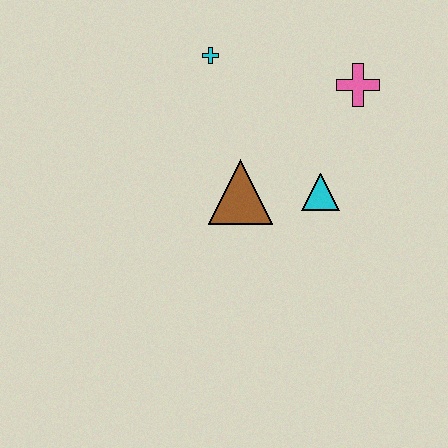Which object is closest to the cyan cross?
The brown triangle is closest to the cyan cross.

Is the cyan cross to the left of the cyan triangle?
Yes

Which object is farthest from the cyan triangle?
The cyan cross is farthest from the cyan triangle.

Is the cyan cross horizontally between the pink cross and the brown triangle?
No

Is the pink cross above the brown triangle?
Yes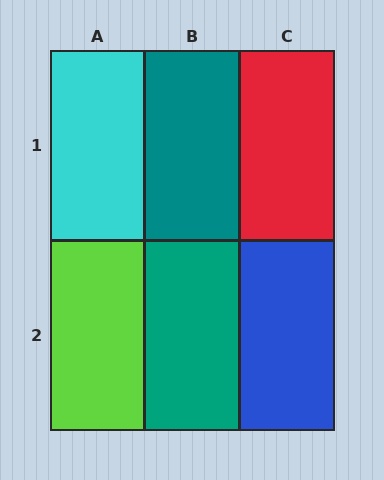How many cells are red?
1 cell is red.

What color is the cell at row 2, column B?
Teal.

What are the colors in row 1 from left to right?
Cyan, teal, red.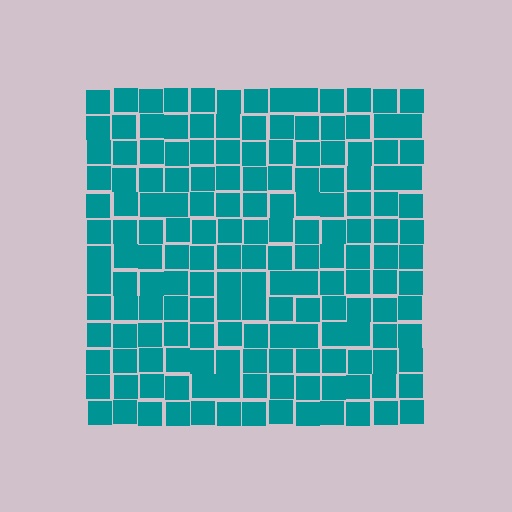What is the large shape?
The large shape is a square.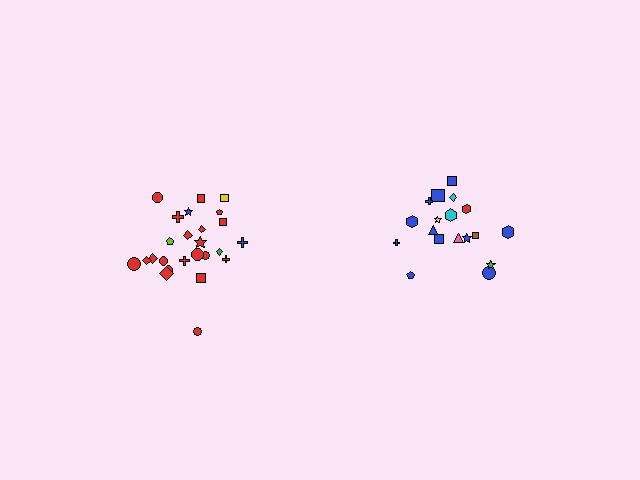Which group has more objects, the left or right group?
The left group.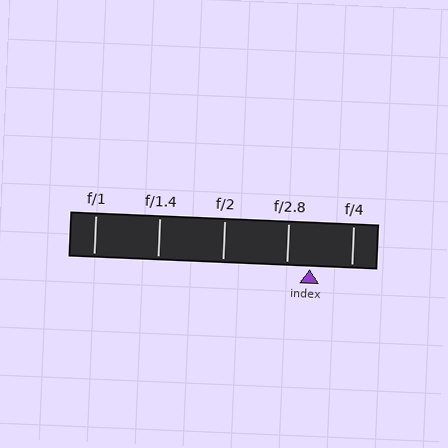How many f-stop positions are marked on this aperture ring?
There are 5 f-stop positions marked.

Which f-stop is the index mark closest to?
The index mark is closest to f/2.8.